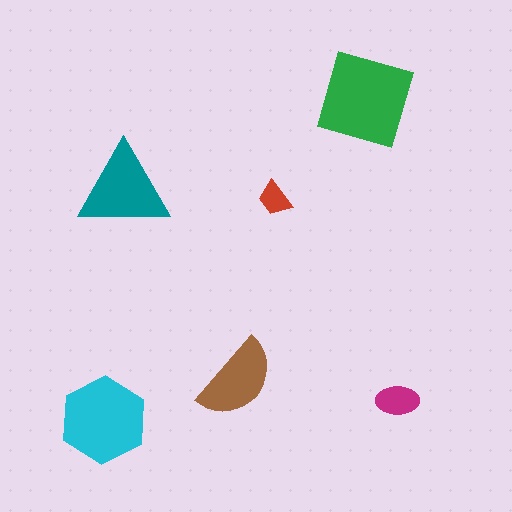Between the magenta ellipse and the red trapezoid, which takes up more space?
The magenta ellipse.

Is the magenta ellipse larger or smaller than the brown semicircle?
Smaller.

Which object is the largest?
The green square.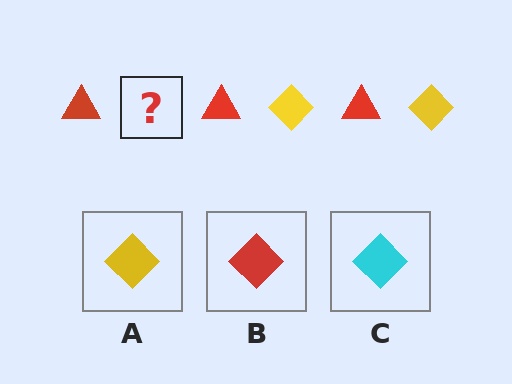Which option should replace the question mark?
Option A.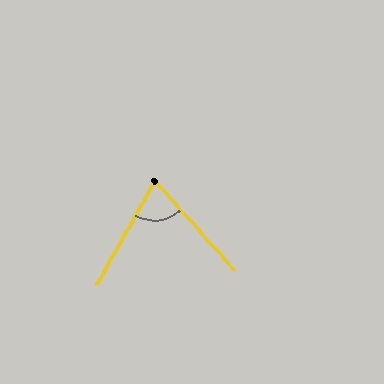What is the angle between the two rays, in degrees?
Approximately 71 degrees.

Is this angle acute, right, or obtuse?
It is acute.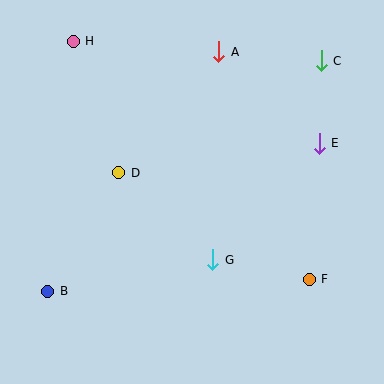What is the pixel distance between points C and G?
The distance between C and G is 227 pixels.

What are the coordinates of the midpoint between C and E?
The midpoint between C and E is at (320, 102).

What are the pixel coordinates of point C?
Point C is at (321, 61).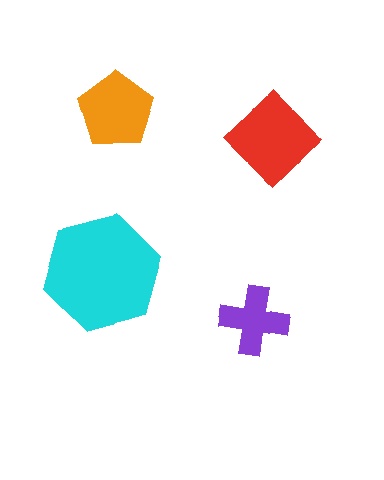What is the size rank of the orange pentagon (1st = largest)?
3rd.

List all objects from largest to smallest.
The cyan hexagon, the red diamond, the orange pentagon, the purple cross.